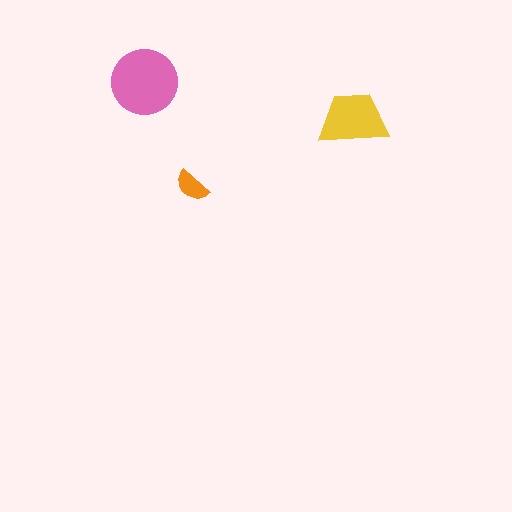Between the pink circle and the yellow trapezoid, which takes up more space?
The pink circle.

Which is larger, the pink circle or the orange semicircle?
The pink circle.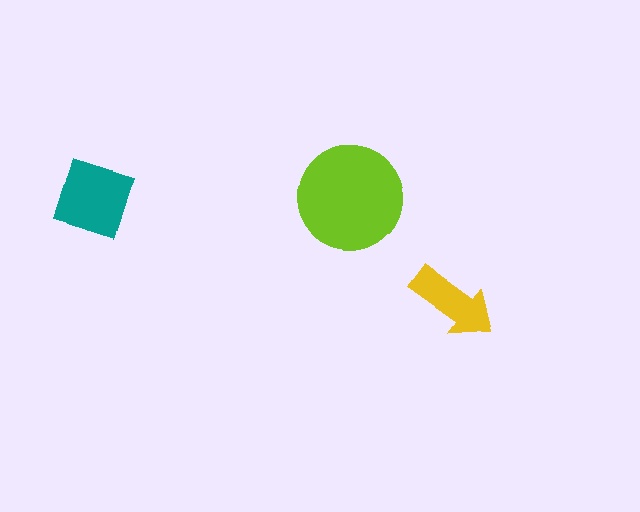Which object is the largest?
The lime circle.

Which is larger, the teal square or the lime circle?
The lime circle.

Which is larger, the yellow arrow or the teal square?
The teal square.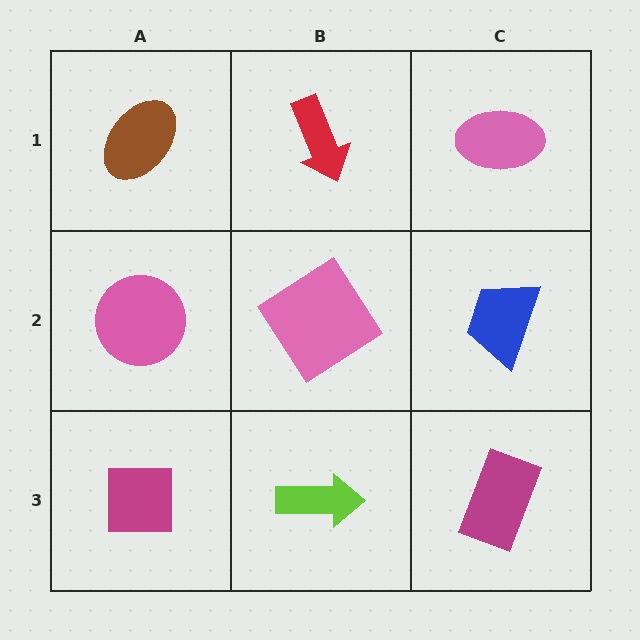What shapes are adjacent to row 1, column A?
A pink circle (row 2, column A), a red arrow (row 1, column B).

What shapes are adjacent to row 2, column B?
A red arrow (row 1, column B), a lime arrow (row 3, column B), a pink circle (row 2, column A), a blue trapezoid (row 2, column C).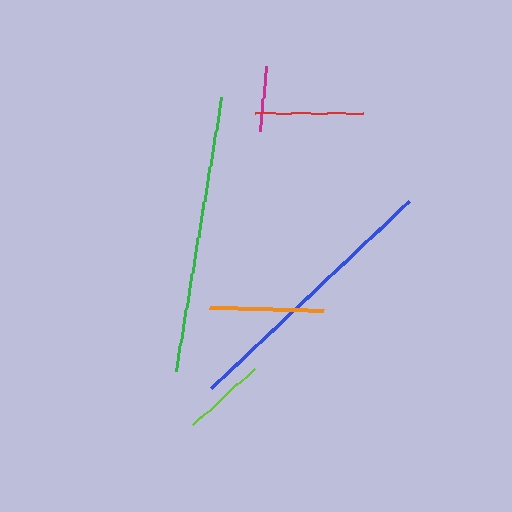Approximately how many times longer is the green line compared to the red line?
The green line is approximately 2.6 times the length of the red line.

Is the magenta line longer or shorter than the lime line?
The lime line is longer than the magenta line.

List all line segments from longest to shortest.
From longest to shortest: green, blue, orange, red, lime, magenta.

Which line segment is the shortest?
The magenta line is the shortest at approximately 65 pixels.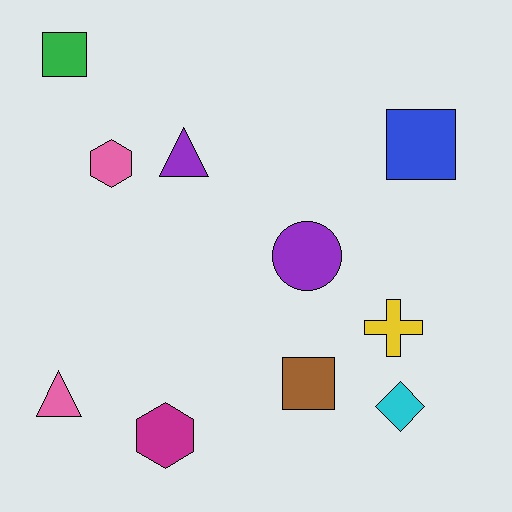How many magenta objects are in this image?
There is 1 magenta object.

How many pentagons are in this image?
There are no pentagons.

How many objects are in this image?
There are 10 objects.